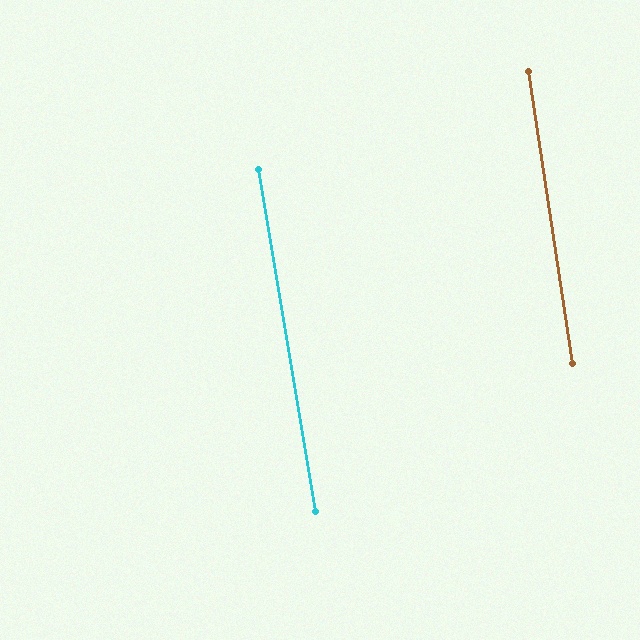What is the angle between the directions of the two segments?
Approximately 1 degree.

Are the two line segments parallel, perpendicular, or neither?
Parallel — their directions differ by only 0.9°.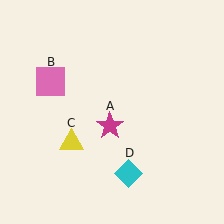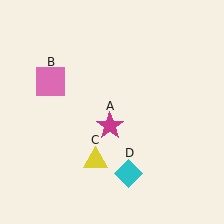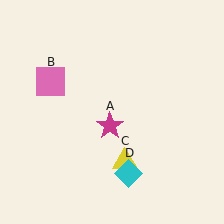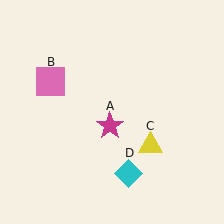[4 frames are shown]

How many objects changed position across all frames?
1 object changed position: yellow triangle (object C).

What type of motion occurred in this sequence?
The yellow triangle (object C) rotated counterclockwise around the center of the scene.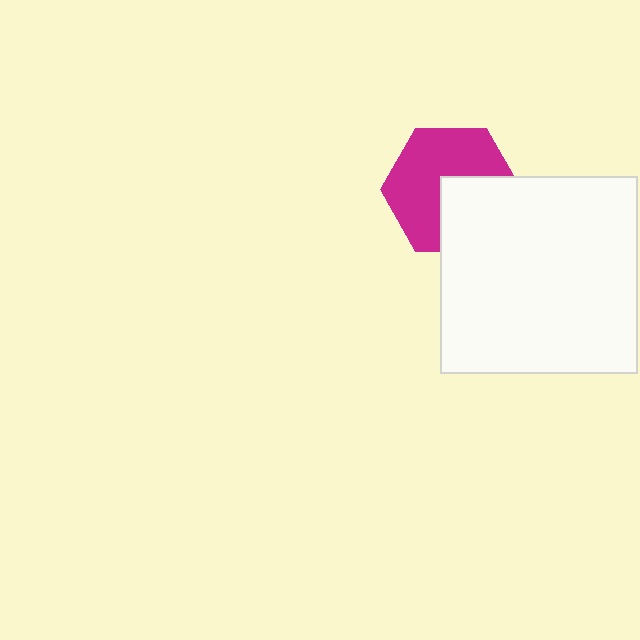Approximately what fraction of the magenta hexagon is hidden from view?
Roughly 39% of the magenta hexagon is hidden behind the white square.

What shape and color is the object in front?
The object in front is a white square.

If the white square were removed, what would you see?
You would see the complete magenta hexagon.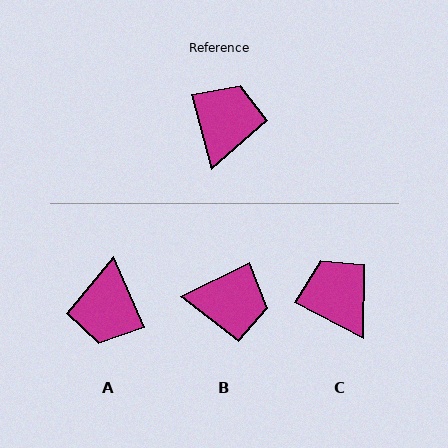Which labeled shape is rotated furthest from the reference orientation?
A, about 171 degrees away.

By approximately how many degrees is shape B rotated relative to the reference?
Approximately 79 degrees clockwise.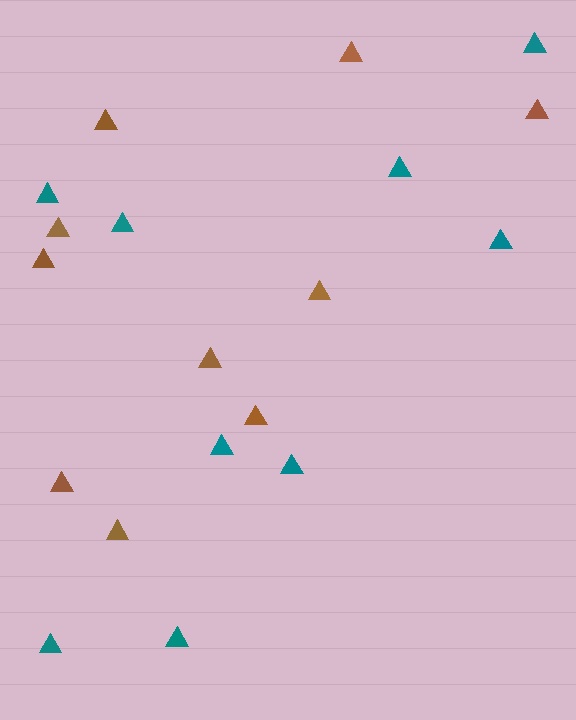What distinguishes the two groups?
There are 2 groups: one group of teal triangles (9) and one group of brown triangles (10).